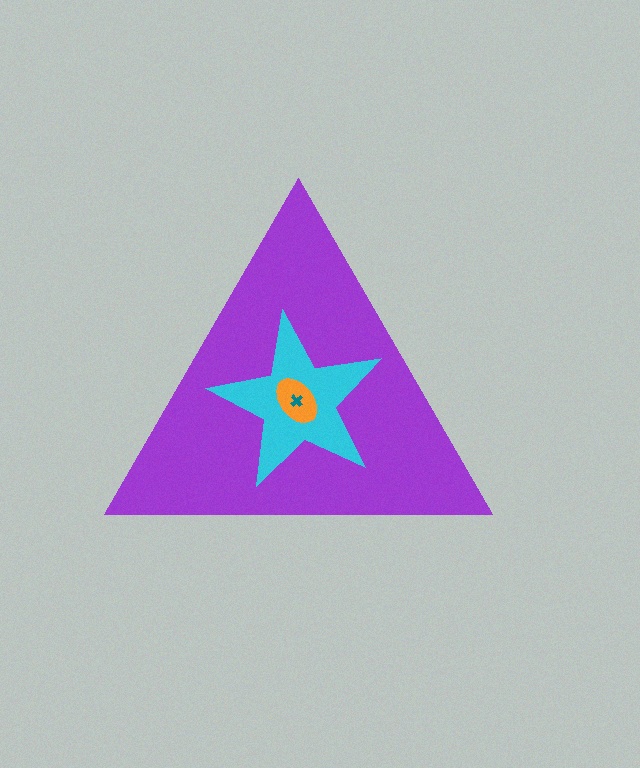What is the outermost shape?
The purple triangle.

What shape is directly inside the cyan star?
The orange ellipse.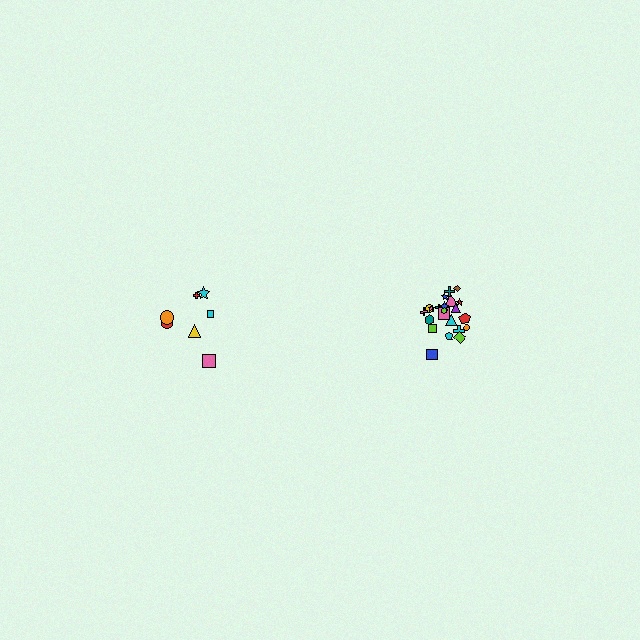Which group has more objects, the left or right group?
The right group.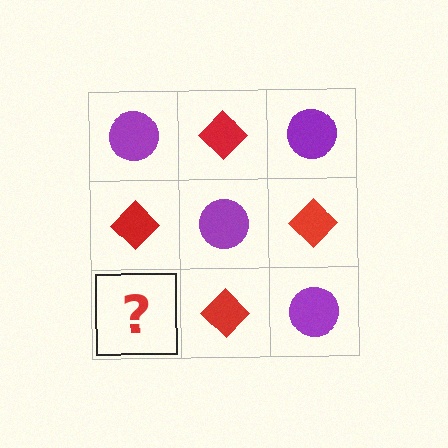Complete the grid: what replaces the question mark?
The question mark should be replaced with a purple circle.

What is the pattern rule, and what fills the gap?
The rule is that it alternates purple circle and red diamond in a checkerboard pattern. The gap should be filled with a purple circle.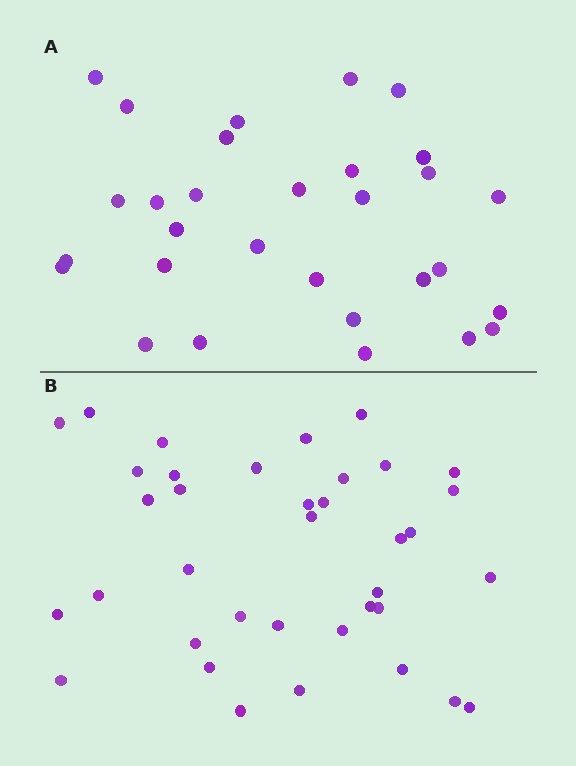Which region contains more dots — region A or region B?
Region B (the bottom region) has more dots.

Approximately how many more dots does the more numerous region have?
Region B has roughly 8 or so more dots than region A.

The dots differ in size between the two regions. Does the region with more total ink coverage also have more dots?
No. Region A has more total ink coverage because its dots are larger, but region B actually contains more individual dots. Total area can be misleading — the number of items is what matters here.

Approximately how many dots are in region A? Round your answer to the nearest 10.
About 30 dots.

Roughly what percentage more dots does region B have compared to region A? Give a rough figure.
About 25% more.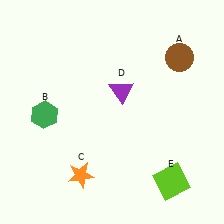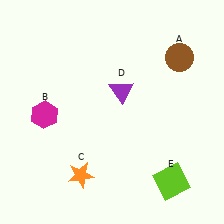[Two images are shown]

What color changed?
The hexagon (B) changed from green in Image 1 to magenta in Image 2.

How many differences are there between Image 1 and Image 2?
There is 1 difference between the two images.